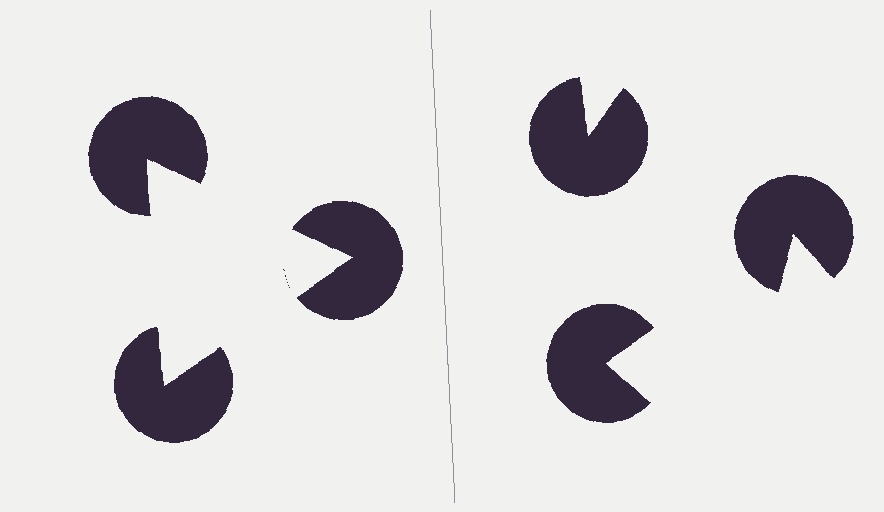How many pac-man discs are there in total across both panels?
6 — 3 on each side.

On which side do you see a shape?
An illusory triangle appears on the left side. On the right side the wedge cuts are rotated, so no coherent shape forms.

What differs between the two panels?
The pac-man discs are positioned identically on both sides; only the wedge orientations differ. On the left they align to a triangle; on the right they are misaligned.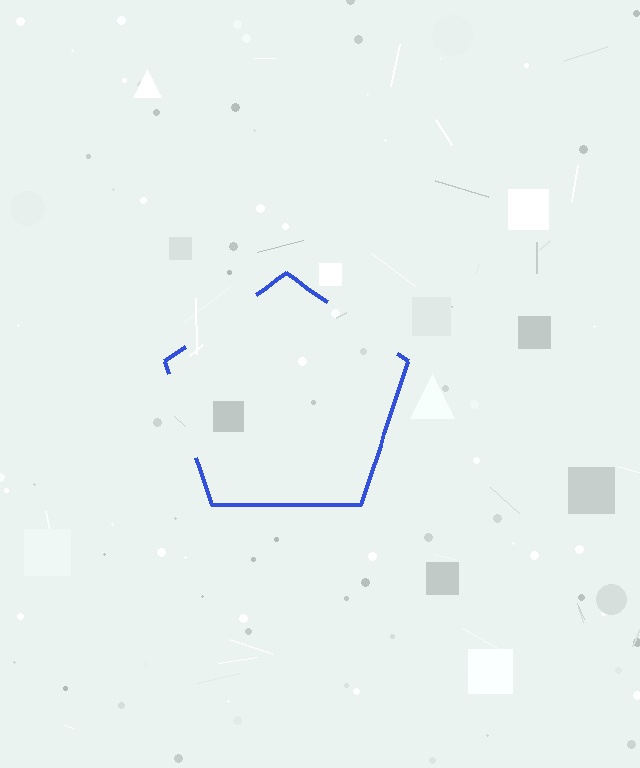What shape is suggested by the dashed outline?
The dashed outline suggests a pentagon.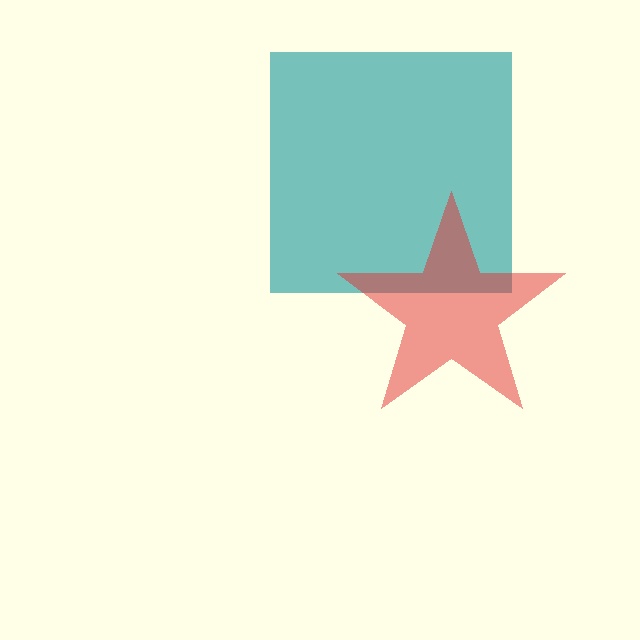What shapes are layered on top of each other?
The layered shapes are: a teal square, a red star.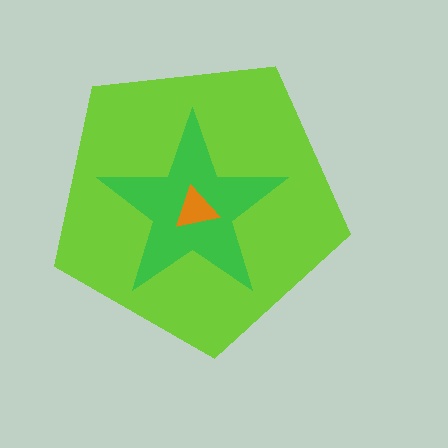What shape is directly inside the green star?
The orange triangle.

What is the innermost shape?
The orange triangle.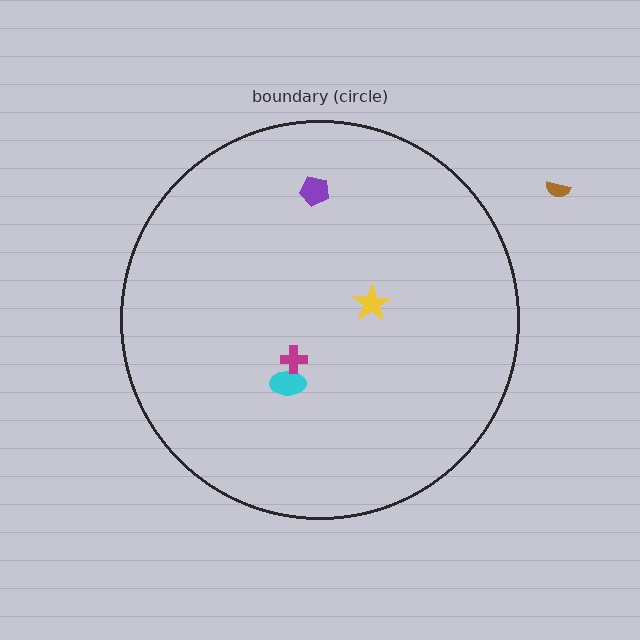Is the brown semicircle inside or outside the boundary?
Outside.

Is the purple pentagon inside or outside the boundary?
Inside.